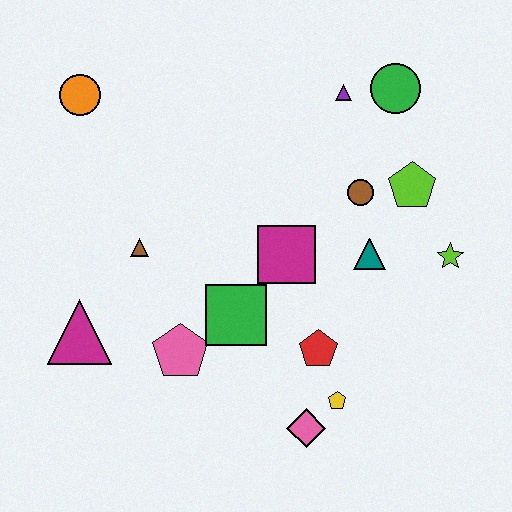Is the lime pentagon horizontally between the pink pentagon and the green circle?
No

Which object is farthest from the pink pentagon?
The green circle is farthest from the pink pentagon.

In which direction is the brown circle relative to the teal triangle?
The brown circle is above the teal triangle.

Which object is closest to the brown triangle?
The magenta triangle is closest to the brown triangle.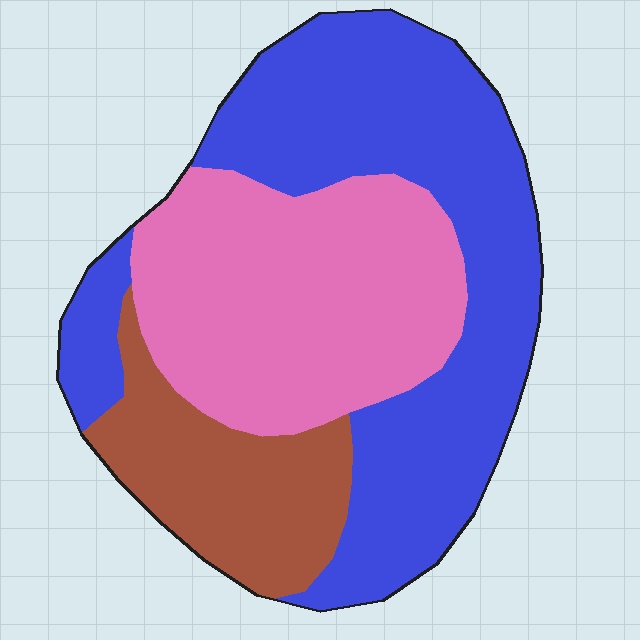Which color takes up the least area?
Brown, at roughly 20%.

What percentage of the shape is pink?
Pink covers roughly 35% of the shape.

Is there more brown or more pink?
Pink.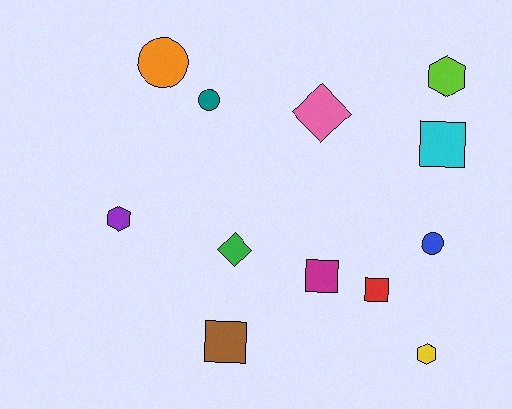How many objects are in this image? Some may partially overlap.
There are 12 objects.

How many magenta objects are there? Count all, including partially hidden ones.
There is 1 magenta object.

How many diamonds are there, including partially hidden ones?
There are 2 diamonds.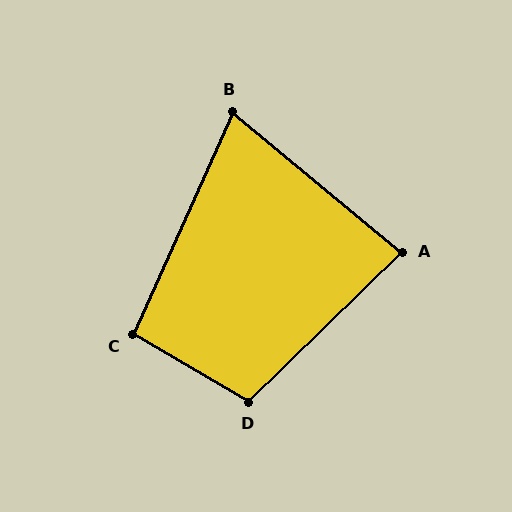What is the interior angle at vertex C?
Approximately 96 degrees (obtuse).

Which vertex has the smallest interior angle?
B, at approximately 74 degrees.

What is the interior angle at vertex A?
Approximately 84 degrees (acute).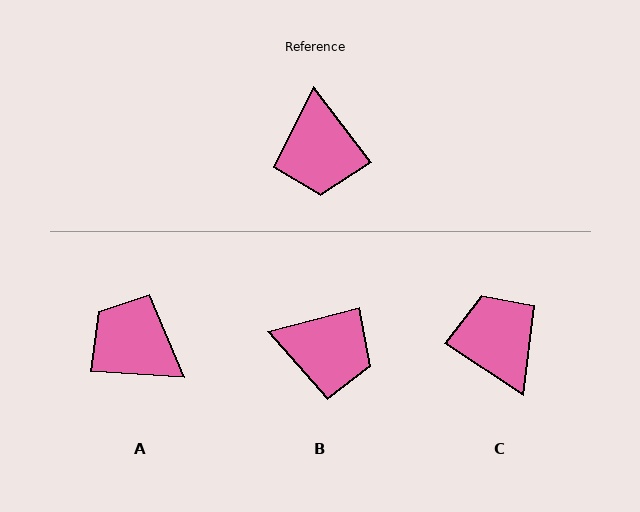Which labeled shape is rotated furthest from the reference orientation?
C, about 161 degrees away.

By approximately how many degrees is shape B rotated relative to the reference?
Approximately 68 degrees counter-clockwise.